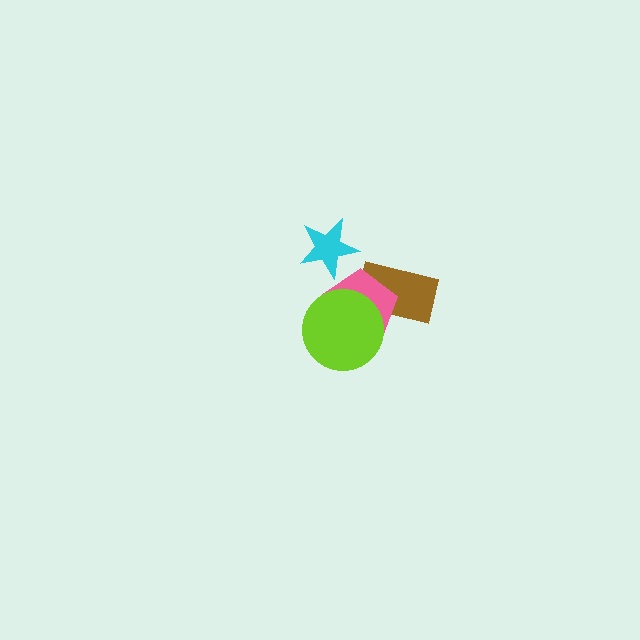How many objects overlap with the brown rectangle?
2 objects overlap with the brown rectangle.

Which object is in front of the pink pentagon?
The lime circle is in front of the pink pentagon.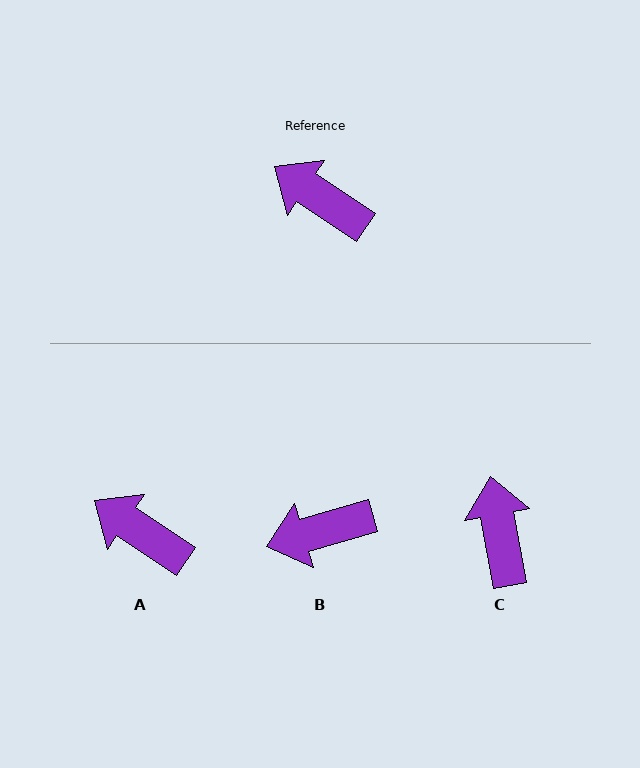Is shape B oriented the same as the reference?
No, it is off by about 50 degrees.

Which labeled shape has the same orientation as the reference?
A.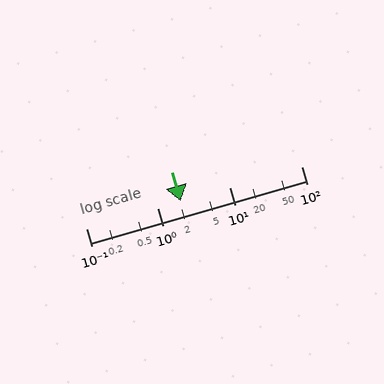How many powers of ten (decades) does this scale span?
The scale spans 3 decades, from 0.1 to 100.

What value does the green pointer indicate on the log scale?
The pointer indicates approximately 2.1.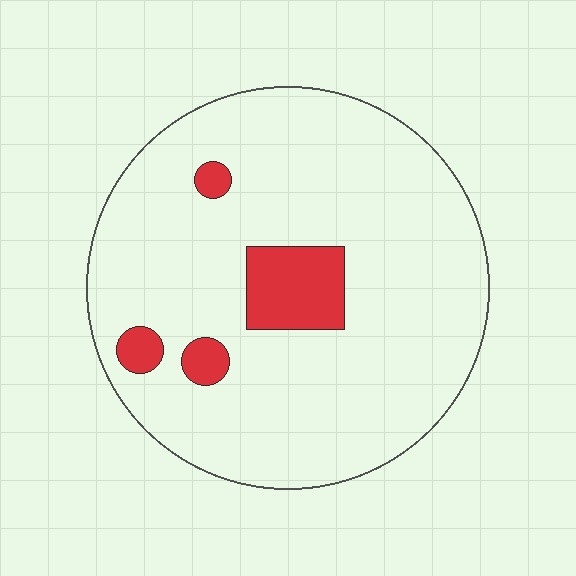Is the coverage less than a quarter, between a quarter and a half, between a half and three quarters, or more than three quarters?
Less than a quarter.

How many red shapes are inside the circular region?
4.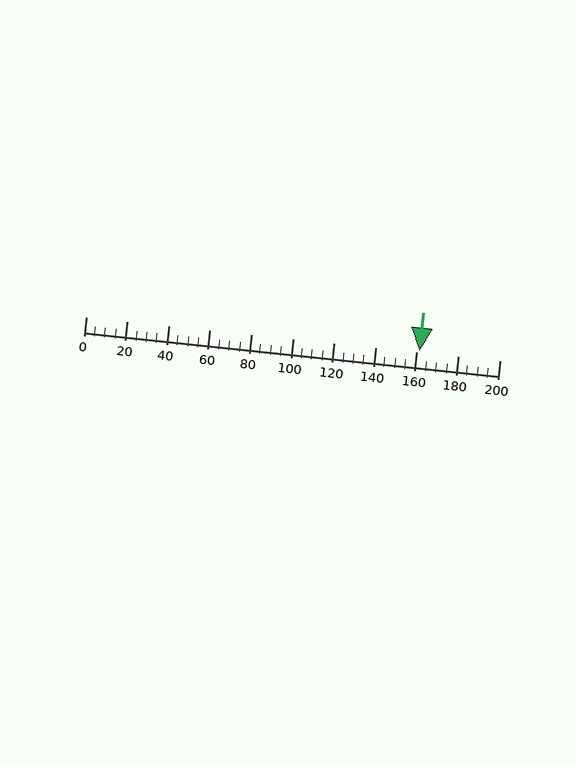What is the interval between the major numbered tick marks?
The major tick marks are spaced 20 units apart.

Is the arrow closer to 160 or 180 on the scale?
The arrow is closer to 160.